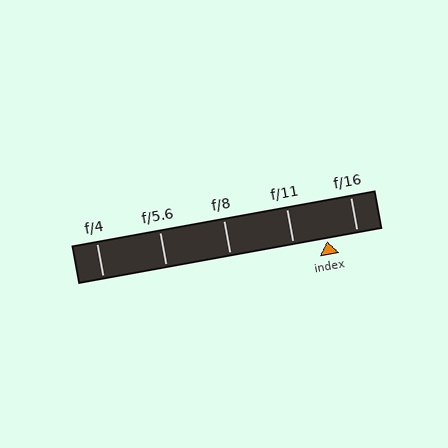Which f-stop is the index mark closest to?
The index mark is closest to f/16.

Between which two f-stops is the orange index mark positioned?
The index mark is between f/11 and f/16.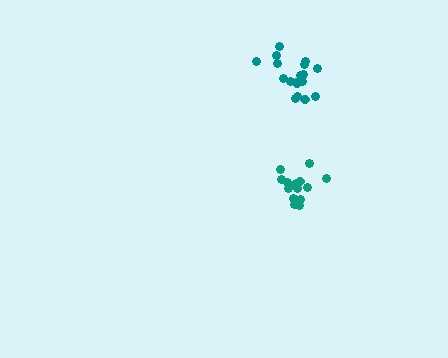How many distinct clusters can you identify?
There are 2 distinct clusters.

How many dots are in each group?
Group 1: 15 dots, Group 2: 17 dots (32 total).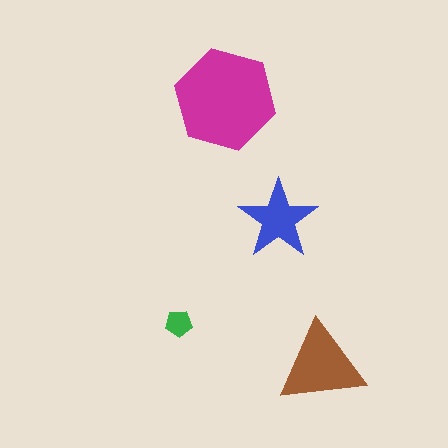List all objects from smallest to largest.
The green pentagon, the blue star, the brown triangle, the magenta hexagon.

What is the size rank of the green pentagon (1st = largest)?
4th.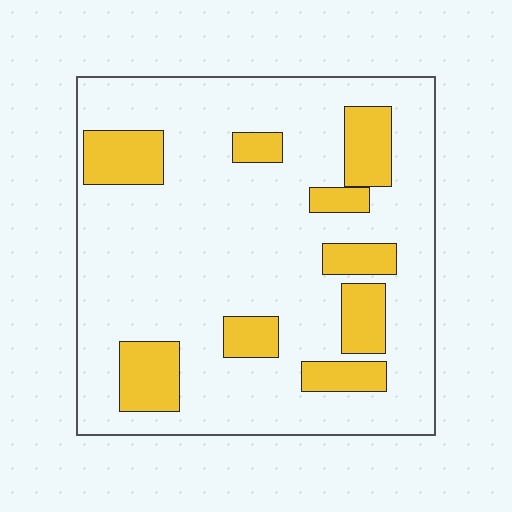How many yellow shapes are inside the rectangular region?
9.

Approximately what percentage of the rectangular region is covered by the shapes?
Approximately 20%.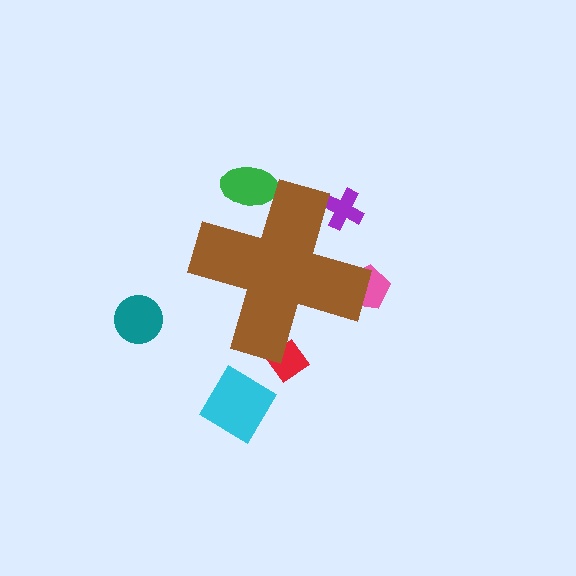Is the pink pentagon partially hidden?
Yes, the pink pentagon is partially hidden behind the brown cross.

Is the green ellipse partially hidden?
Yes, the green ellipse is partially hidden behind the brown cross.